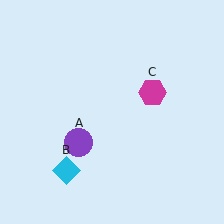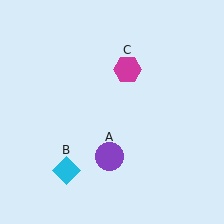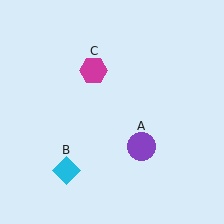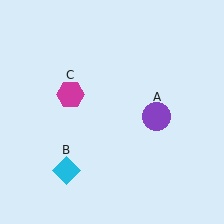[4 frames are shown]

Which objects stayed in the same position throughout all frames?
Cyan diamond (object B) remained stationary.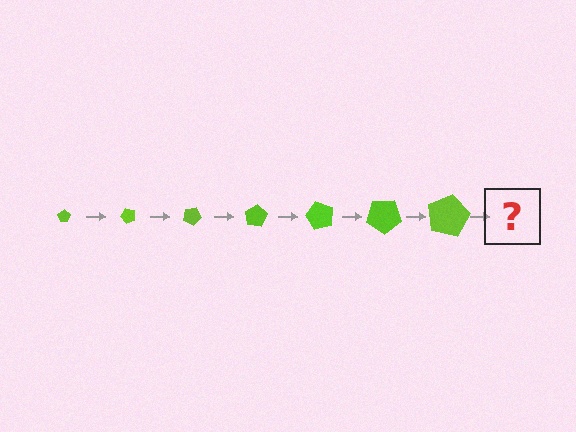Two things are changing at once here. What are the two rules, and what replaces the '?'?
The two rules are that the pentagon grows larger each step and it rotates 50 degrees each step. The '?' should be a pentagon, larger than the previous one and rotated 350 degrees from the start.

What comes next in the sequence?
The next element should be a pentagon, larger than the previous one and rotated 350 degrees from the start.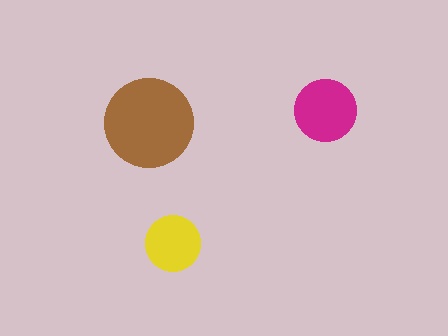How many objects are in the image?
There are 3 objects in the image.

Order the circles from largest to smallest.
the brown one, the magenta one, the yellow one.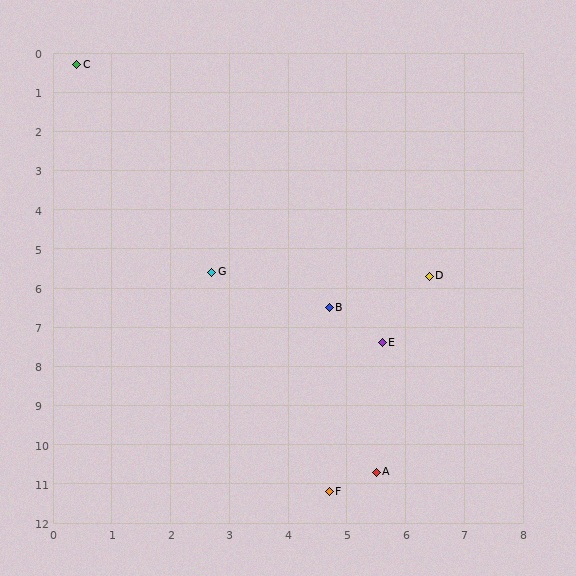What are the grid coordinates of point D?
Point D is at approximately (6.4, 5.7).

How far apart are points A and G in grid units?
Points A and G are about 5.8 grid units apart.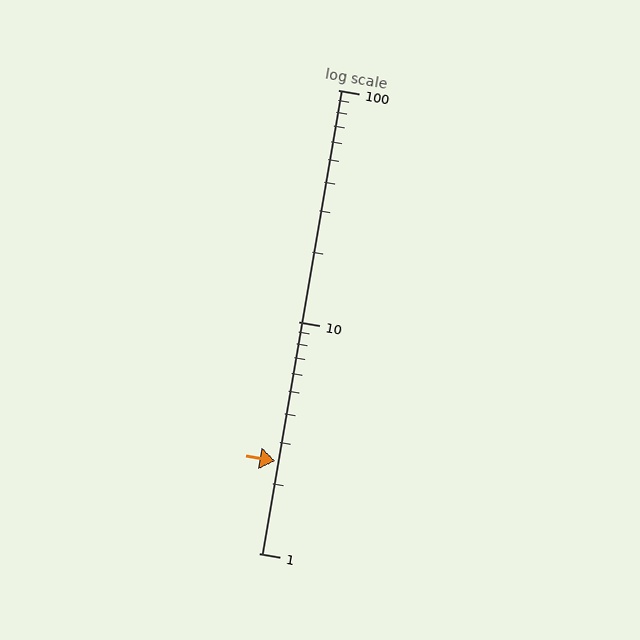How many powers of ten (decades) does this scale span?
The scale spans 2 decades, from 1 to 100.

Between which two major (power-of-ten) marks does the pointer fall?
The pointer is between 1 and 10.